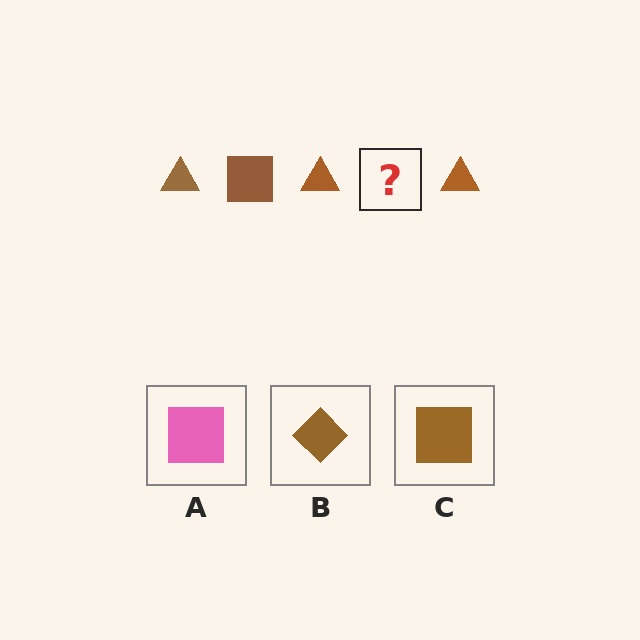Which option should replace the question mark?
Option C.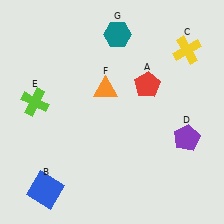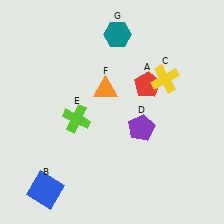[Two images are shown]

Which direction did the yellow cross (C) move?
The yellow cross (C) moved down.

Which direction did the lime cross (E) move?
The lime cross (E) moved right.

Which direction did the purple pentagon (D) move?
The purple pentagon (D) moved left.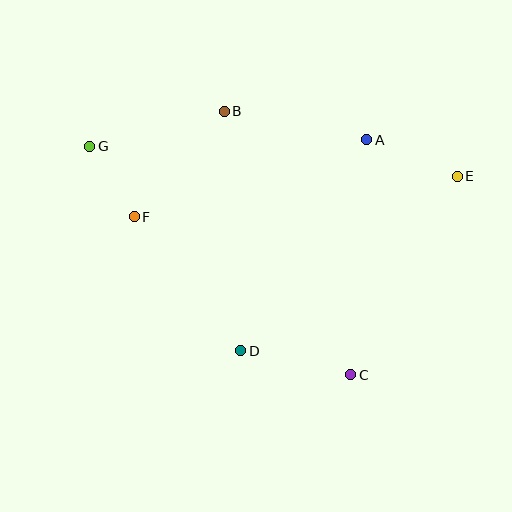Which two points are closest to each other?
Points F and G are closest to each other.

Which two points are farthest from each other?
Points E and G are farthest from each other.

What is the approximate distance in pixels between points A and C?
The distance between A and C is approximately 235 pixels.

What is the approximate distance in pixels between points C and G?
The distance between C and G is approximately 347 pixels.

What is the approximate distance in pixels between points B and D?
The distance between B and D is approximately 240 pixels.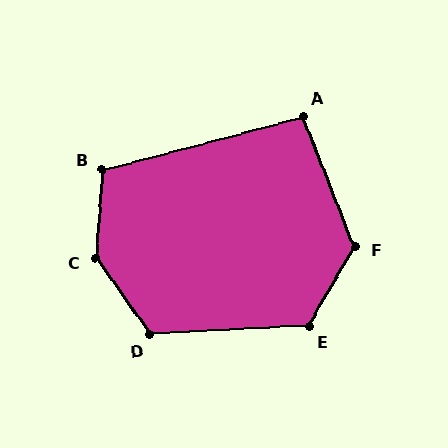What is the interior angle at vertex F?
Approximately 128 degrees (obtuse).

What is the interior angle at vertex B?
Approximately 109 degrees (obtuse).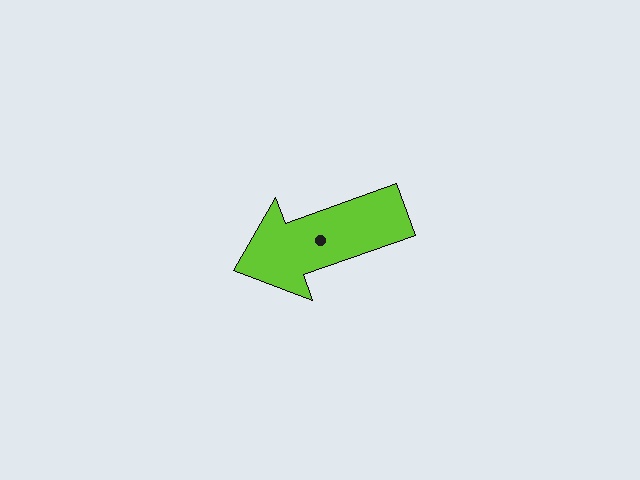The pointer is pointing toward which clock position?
Roughly 8 o'clock.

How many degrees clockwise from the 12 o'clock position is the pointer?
Approximately 250 degrees.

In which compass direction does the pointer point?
West.